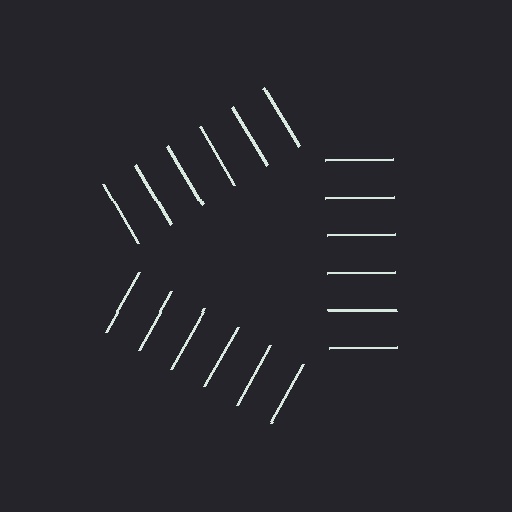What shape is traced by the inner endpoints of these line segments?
An illusory triangle — the line segments terminate on its edges but no continuous stroke is drawn.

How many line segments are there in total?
18 — 6 along each of the 3 edges.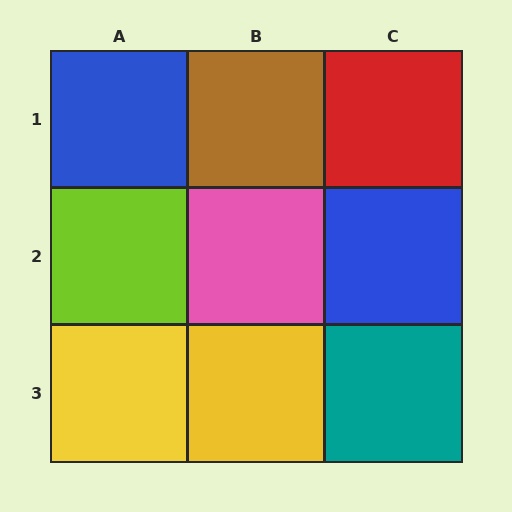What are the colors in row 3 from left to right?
Yellow, yellow, teal.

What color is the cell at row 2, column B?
Pink.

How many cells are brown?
1 cell is brown.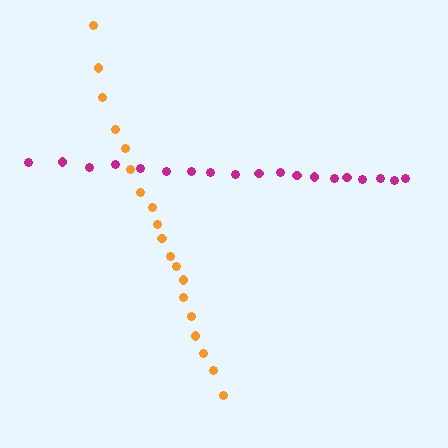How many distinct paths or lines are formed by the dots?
There are 2 distinct paths.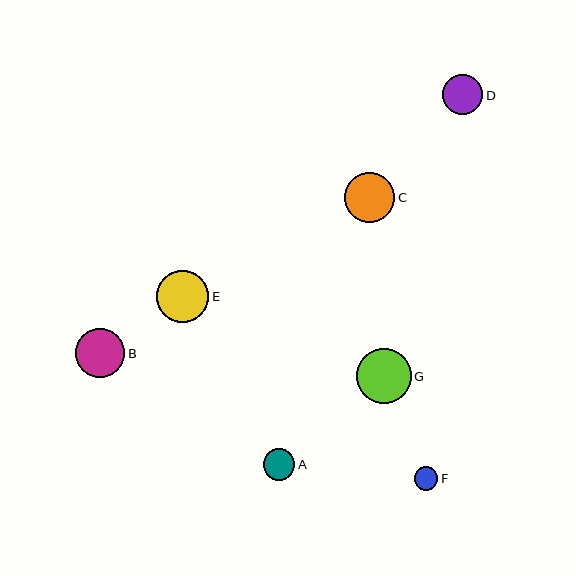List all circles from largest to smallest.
From largest to smallest: G, E, C, B, D, A, F.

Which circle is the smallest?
Circle F is the smallest with a size of approximately 24 pixels.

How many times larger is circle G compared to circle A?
Circle G is approximately 1.8 times the size of circle A.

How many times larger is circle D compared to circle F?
Circle D is approximately 1.7 times the size of circle F.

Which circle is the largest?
Circle G is the largest with a size of approximately 55 pixels.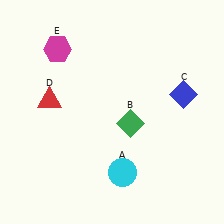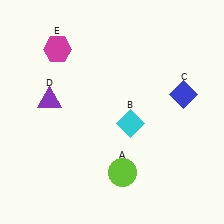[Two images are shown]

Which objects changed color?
A changed from cyan to lime. B changed from green to cyan. D changed from red to purple.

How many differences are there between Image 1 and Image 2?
There are 3 differences between the two images.